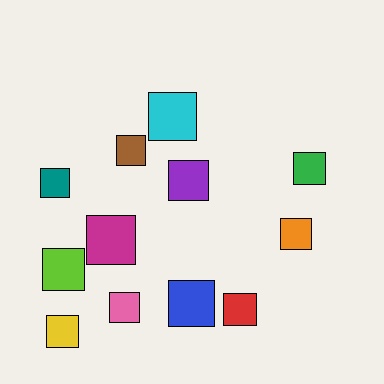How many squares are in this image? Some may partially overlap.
There are 12 squares.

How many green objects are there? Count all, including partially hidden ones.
There is 1 green object.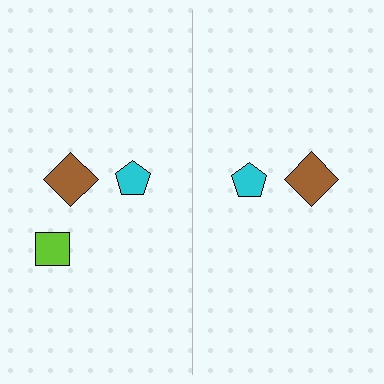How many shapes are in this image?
There are 5 shapes in this image.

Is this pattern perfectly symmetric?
No, the pattern is not perfectly symmetric. A lime square is missing from the right side.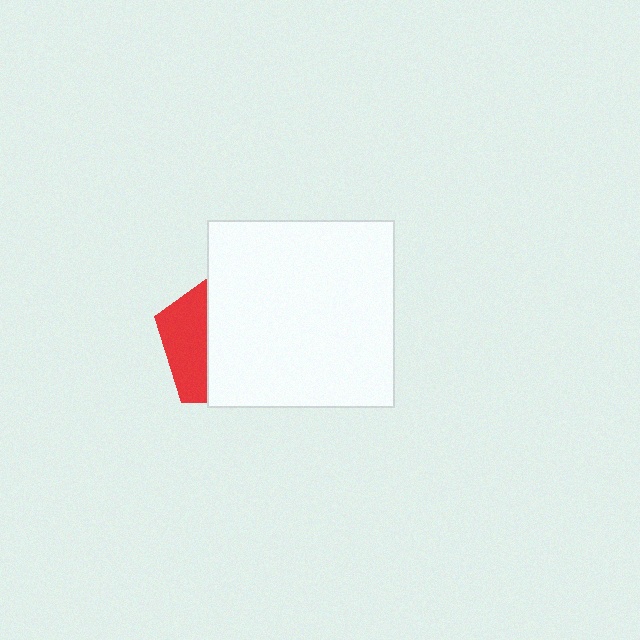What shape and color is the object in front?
The object in front is a white square.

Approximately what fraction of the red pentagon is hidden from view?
Roughly 68% of the red pentagon is hidden behind the white square.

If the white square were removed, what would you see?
You would see the complete red pentagon.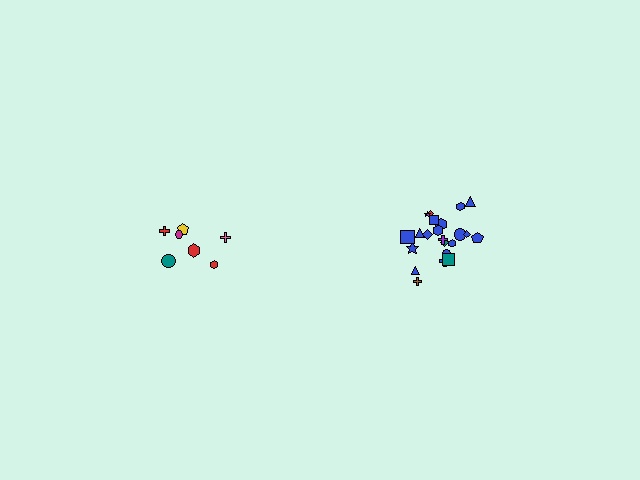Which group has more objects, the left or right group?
The right group.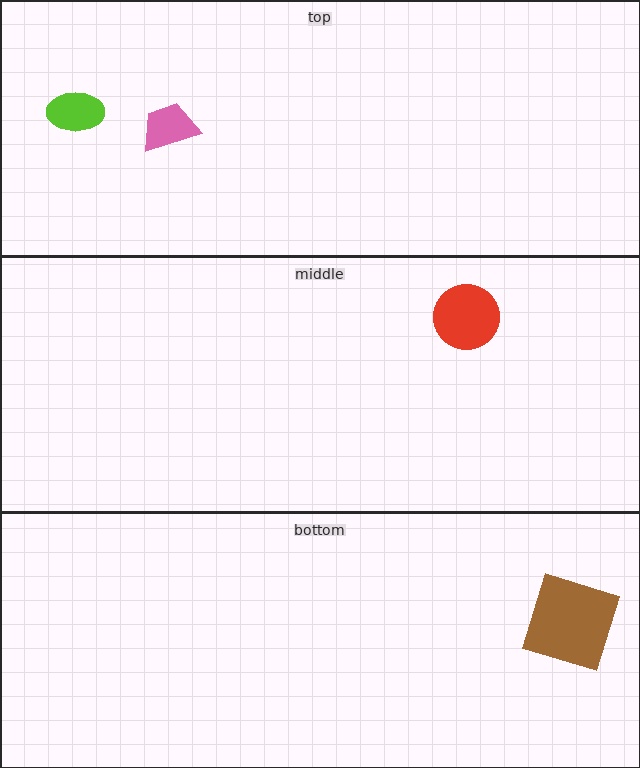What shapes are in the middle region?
The red circle.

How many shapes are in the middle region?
1.